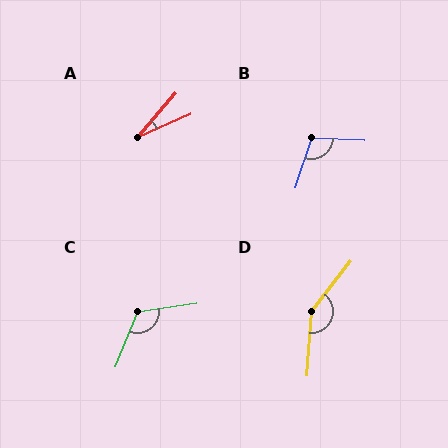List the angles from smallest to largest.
A (25°), B (106°), C (120°), D (146°).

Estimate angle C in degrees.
Approximately 120 degrees.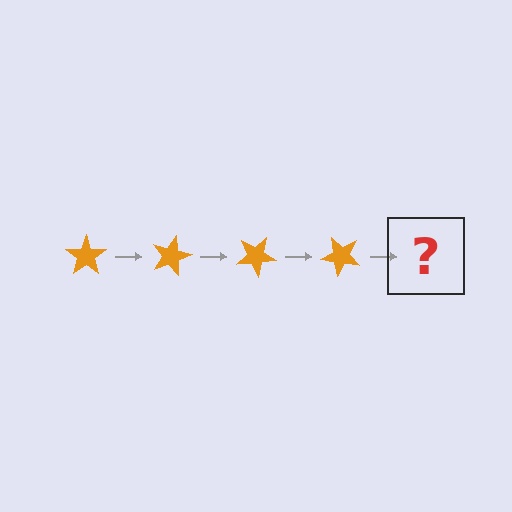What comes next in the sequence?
The next element should be an orange star rotated 60 degrees.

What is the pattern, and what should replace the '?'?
The pattern is that the star rotates 15 degrees each step. The '?' should be an orange star rotated 60 degrees.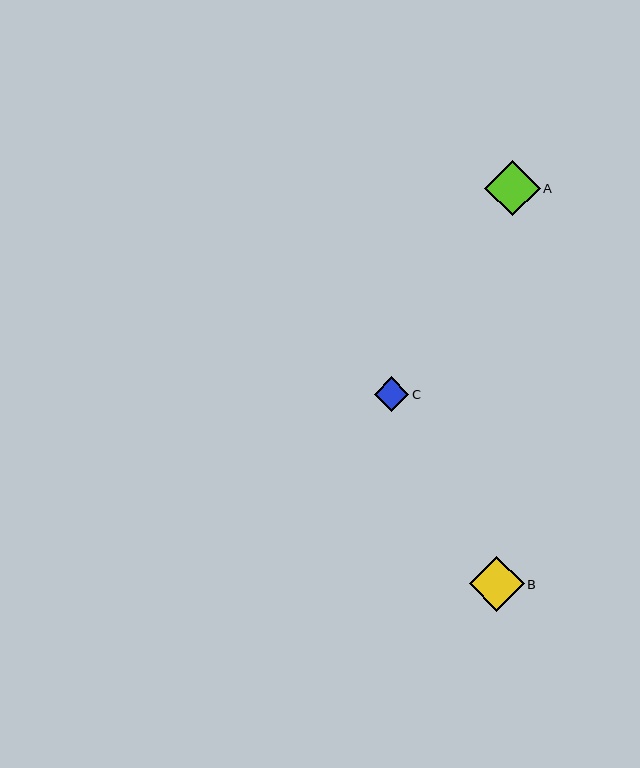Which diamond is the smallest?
Diamond C is the smallest with a size of approximately 35 pixels.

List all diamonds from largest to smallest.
From largest to smallest: A, B, C.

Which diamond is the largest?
Diamond A is the largest with a size of approximately 55 pixels.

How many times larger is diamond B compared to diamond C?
Diamond B is approximately 1.6 times the size of diamond C.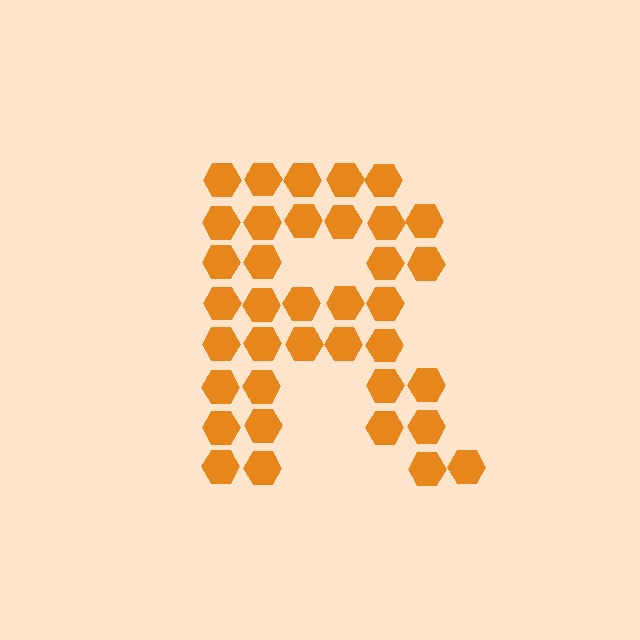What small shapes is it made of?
It is made of small hexagons.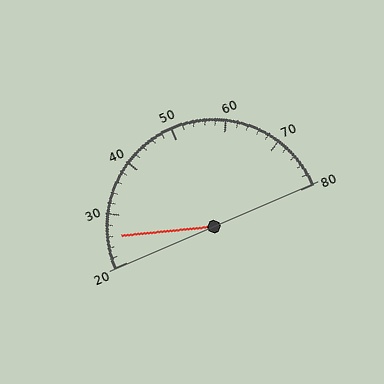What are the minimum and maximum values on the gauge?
The gauge ranges from 20 to 80.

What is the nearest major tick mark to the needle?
The nearest major tick mark is 30.